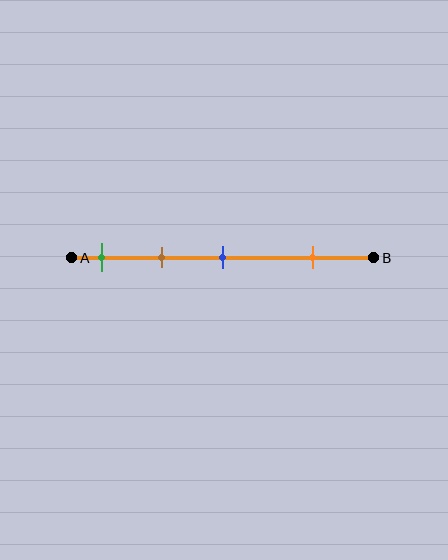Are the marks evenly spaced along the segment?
No, the marks are not evenly spaced.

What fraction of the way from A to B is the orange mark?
The orange mark is approximately 80% (0.8) of the way from A to B.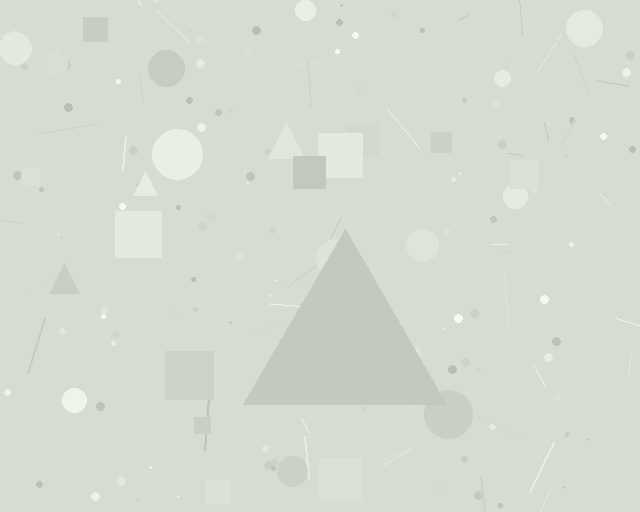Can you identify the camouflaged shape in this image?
The camouflaged shape is a triangle.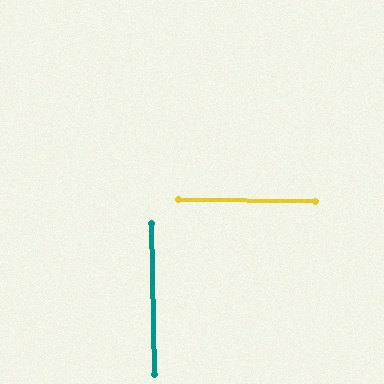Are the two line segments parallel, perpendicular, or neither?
Perpendicular — they meet at approximately 88°.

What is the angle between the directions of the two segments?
Approximately 88 degrees.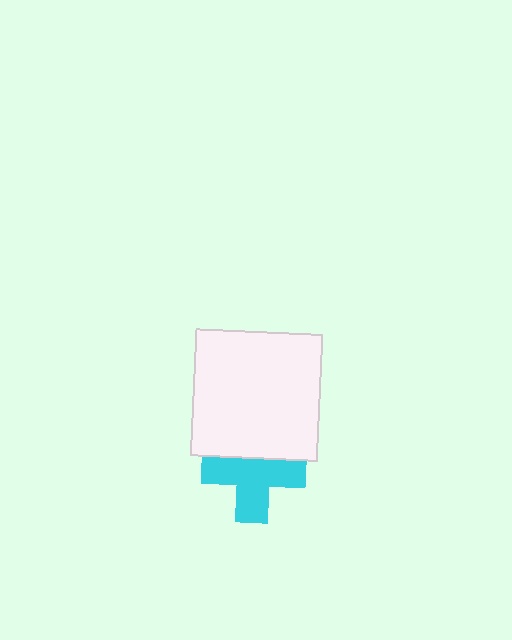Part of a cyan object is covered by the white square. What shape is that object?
It is a cross.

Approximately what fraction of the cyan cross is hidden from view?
Roughly 31% of the cyan cross is hidden behind the white square.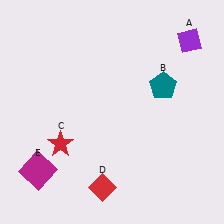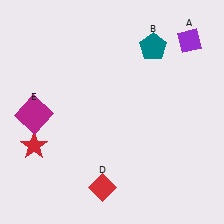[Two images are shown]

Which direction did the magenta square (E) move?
The magenta square (E) moved up.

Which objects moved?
The objects that moved are: the teal pentagon (B), the red star (C), the magenta square (E).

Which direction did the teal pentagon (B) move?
The teal pentagon (B) moved up.